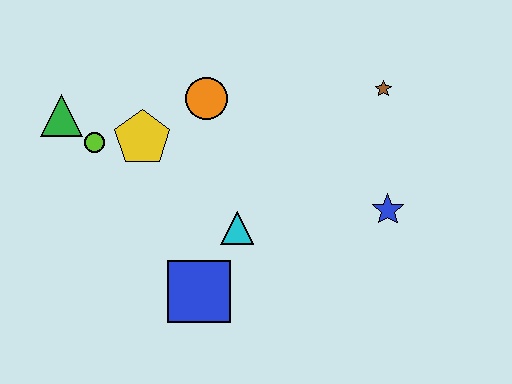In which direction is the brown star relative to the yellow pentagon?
The brown star is to the right of the yellow pentagon.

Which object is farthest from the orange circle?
The blue star is farthest from the orange circle.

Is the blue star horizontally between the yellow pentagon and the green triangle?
No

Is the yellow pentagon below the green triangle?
Yes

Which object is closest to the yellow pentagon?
The lime circle is closest to the yellow pentagon.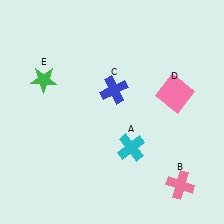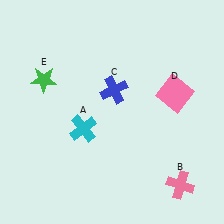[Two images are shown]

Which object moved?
The cyan cross (A) moved left.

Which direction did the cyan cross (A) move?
The cyan cross (A) moved left.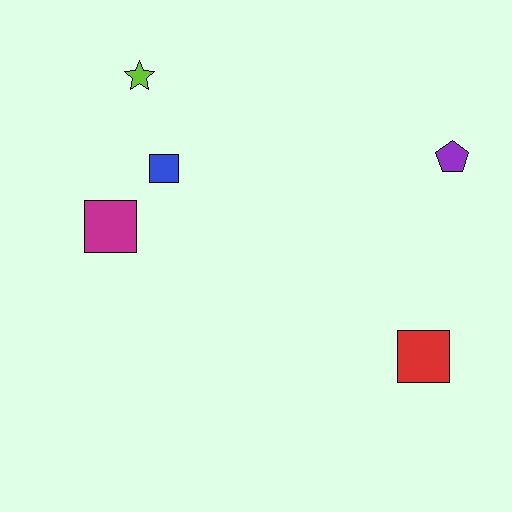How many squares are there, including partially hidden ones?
There are 3 squares.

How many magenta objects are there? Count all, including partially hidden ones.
There is 1 magenta object.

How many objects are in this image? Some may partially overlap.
There are 5 objects.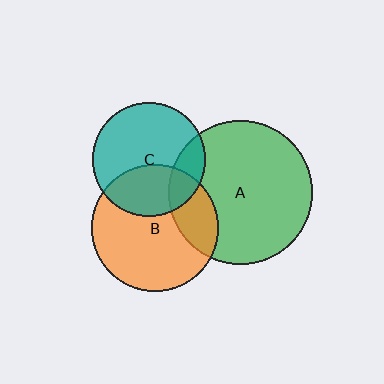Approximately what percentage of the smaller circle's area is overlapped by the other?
Approximately 20%.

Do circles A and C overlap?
Yes.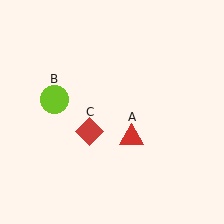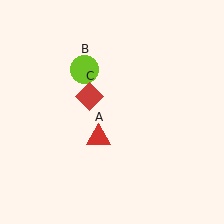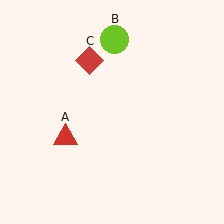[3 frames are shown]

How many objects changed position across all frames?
3 objects changed position: red triangle (object A), lime circle (object B), red diamond (object C).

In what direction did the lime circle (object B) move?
The lime circle (object B) moved up and to the right.